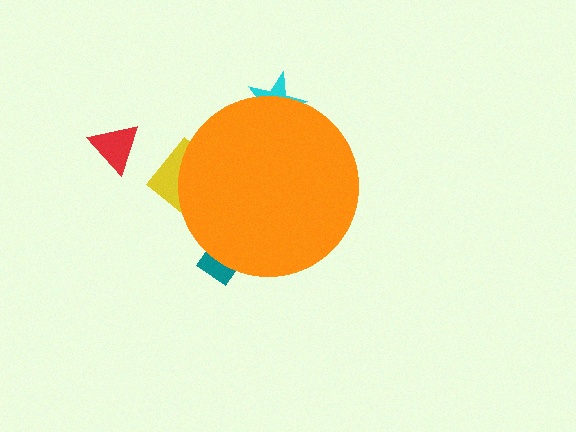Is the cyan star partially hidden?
Yes, the cyan star is partially hidden behind the orange circle.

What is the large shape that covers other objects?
An orange circle.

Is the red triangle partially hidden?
No, the red triangle is fully visible.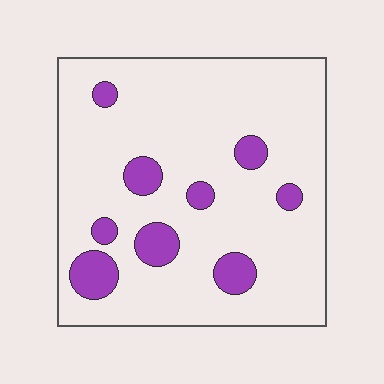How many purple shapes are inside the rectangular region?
9.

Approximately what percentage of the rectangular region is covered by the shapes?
Approximately 15%.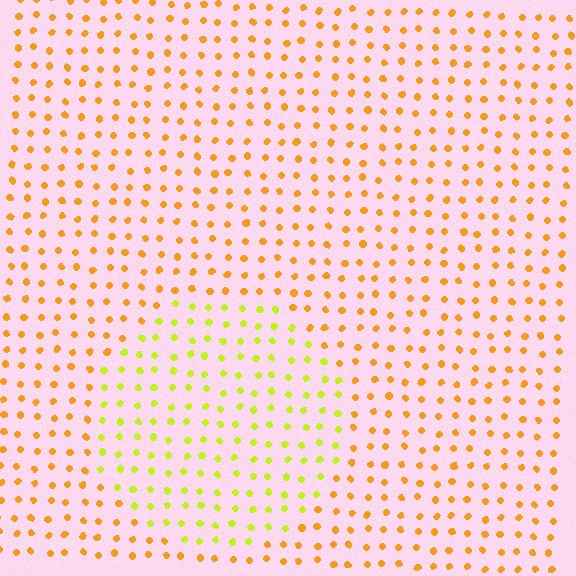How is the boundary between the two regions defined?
The boundary is defined purely by a slight shift in hue (about 40 degrees). Spacing, size, and orientation are identical on both sides.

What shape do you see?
I see a circle.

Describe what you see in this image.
The image is filled with small orange elements in a uniform arrangement. A circle-shaped region is visible where the elements are tinted to a slightly different hue, forming a subtle color boundary.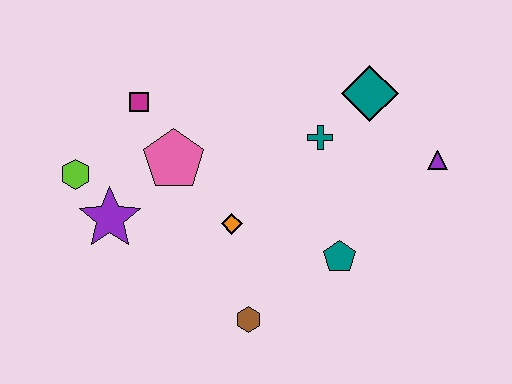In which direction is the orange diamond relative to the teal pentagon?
The orange diamond is to the left of the teal pentagon.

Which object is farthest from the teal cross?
The lime hexagon is farthest from the teal cross.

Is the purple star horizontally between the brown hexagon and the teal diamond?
No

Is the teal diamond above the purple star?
Yes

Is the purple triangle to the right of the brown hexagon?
Yes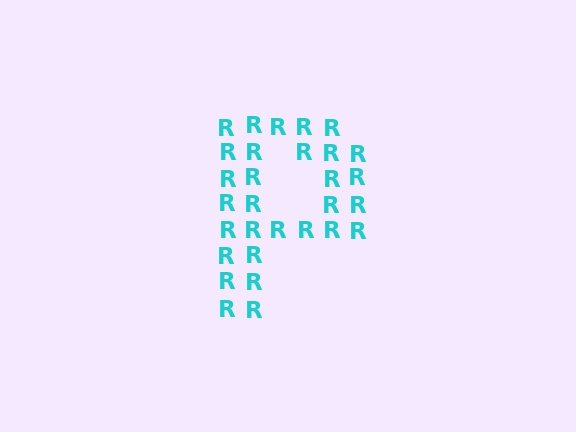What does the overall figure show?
The overall figure shows the letter P.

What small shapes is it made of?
It is made of small letter R's.